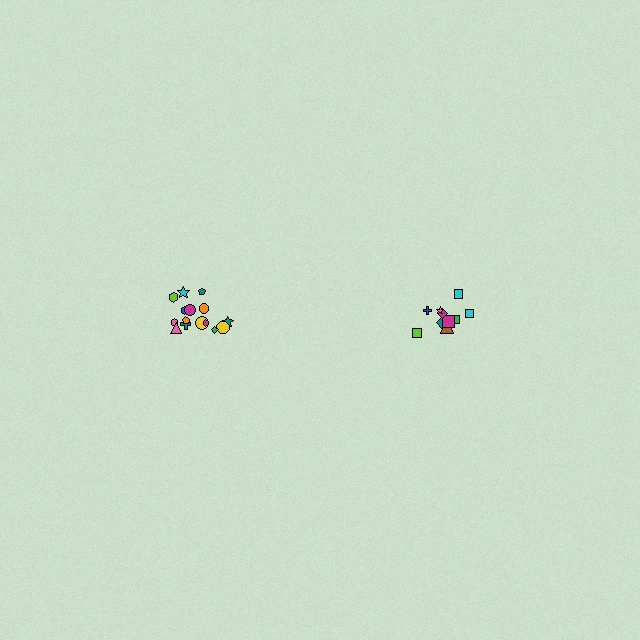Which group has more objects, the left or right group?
The left group.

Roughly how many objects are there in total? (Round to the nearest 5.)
Roughly 25 objects in total.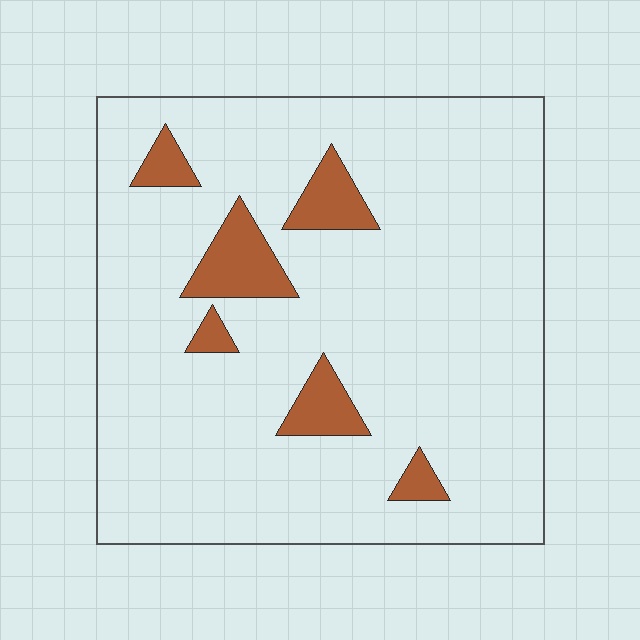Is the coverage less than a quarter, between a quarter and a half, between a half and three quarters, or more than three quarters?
Less than a quarter.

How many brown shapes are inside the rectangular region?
6.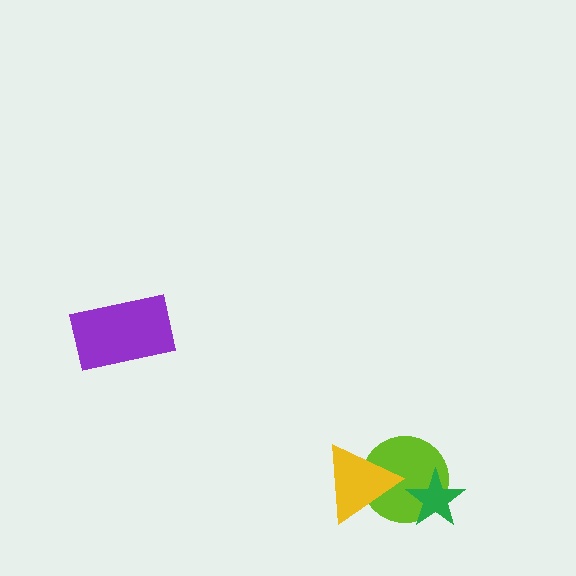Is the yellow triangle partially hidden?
No, no other shape covers it.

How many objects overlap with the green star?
1 object overlaps with the green star.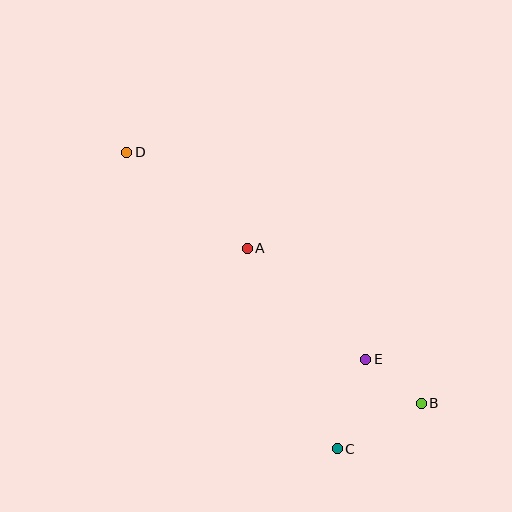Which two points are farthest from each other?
Points B and D are farthest from each other.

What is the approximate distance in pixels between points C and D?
The distance between C and D is approximately 364 pixels.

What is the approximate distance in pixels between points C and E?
The distance between C and E is approximately 94 pixels.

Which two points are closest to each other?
Points B and E are closest to each other.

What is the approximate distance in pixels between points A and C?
The distance between A and C is approximately 220 pixels.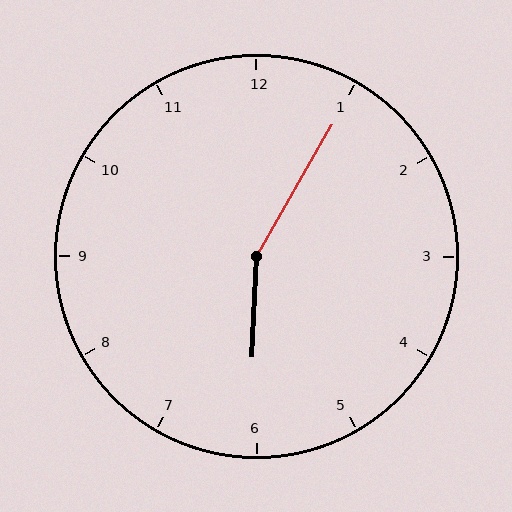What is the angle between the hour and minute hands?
Approximately 152 degrees.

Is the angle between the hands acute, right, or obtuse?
It is obtuse.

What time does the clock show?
6:05.